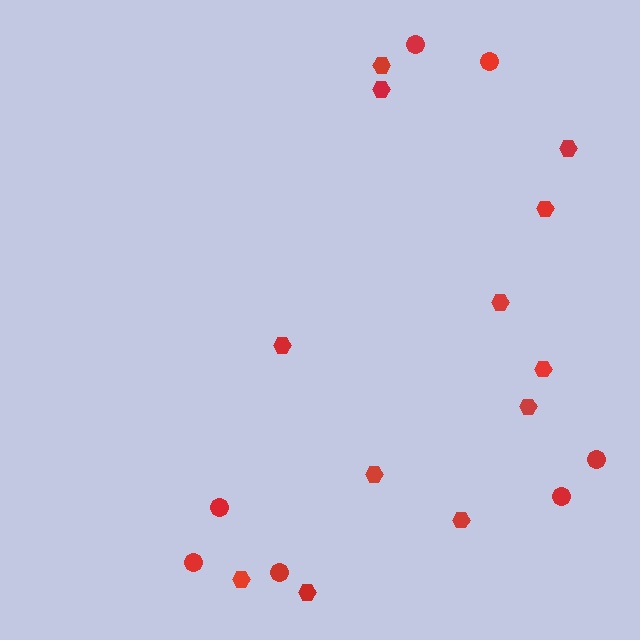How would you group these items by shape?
There are 2 groups: one group of hexagons (12) and one group of circles (7).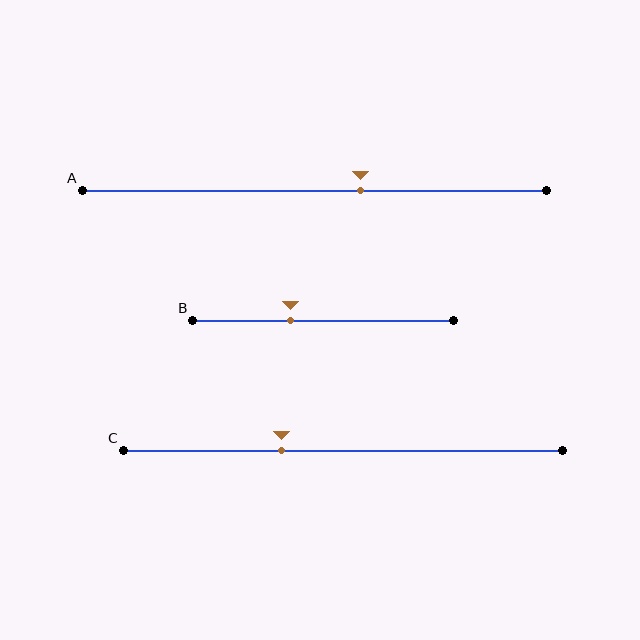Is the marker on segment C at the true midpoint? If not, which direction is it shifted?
No, the marker on segment C is shifted to the left by about 14% of the segment length.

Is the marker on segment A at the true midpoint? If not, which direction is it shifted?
No, the marker on segment A is shifted to the right by about 10% of the segment length.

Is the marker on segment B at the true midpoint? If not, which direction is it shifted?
No, the marker on segment B is shifted to the left by about 13% of the segment length.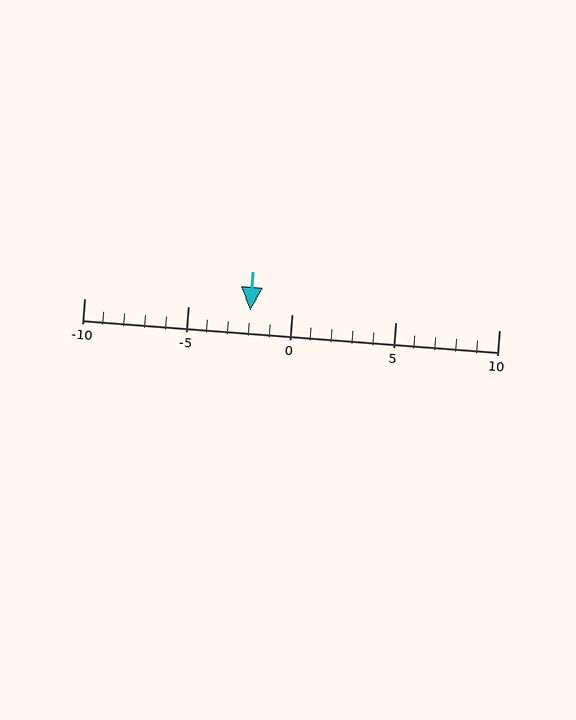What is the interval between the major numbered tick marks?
The major tick marks are spaced 5 units apart.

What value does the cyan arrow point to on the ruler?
The cyan arrow points to approximately -2.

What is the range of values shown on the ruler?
The ruler shows values from -10 to 10.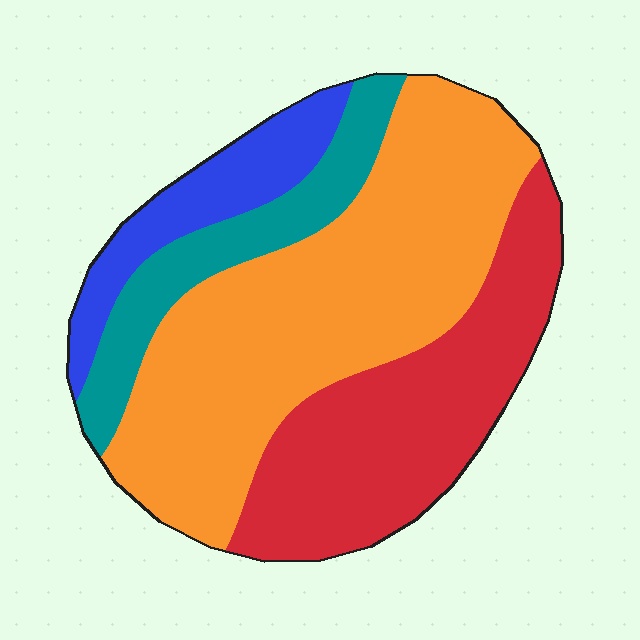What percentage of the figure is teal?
Teal covers around 15% of the figure.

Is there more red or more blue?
Red.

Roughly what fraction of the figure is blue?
Blue takes up about one eighth (1/8) of the figure.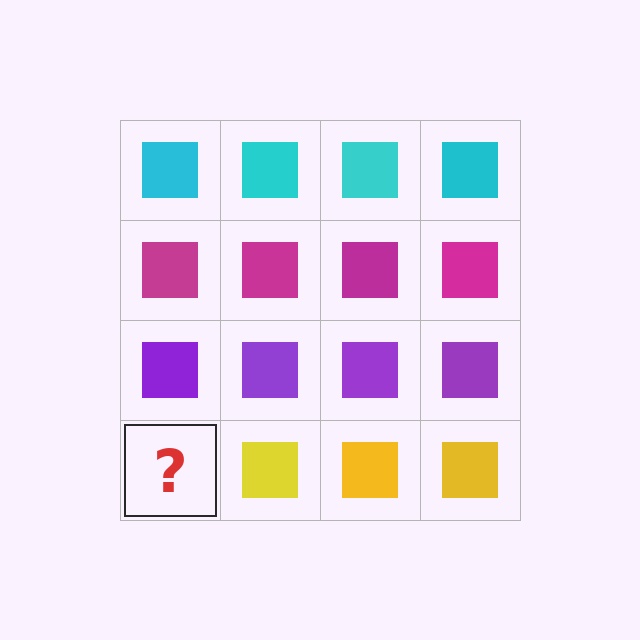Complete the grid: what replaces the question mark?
The question mark should be replaced with a yellow square.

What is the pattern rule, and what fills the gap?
The rule is that each row has a consistent color. The gap should be filled with a yellow square.